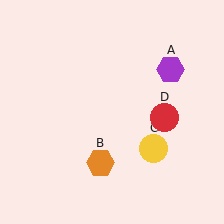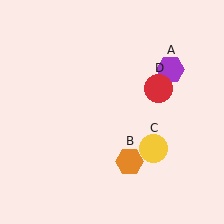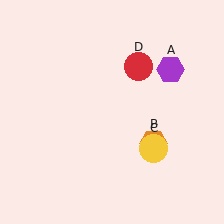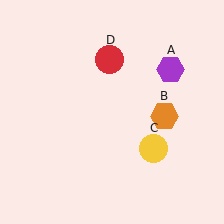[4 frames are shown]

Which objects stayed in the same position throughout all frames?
Purple hexagon (object A) and yellow circle (object C) remained stationary.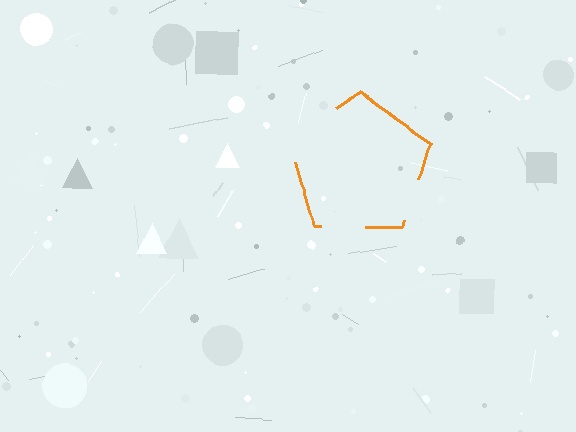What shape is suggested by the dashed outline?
The dashed outline suggests a pentagon.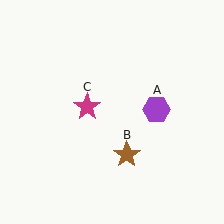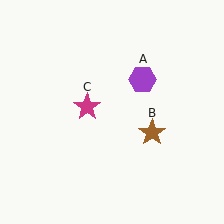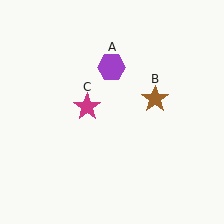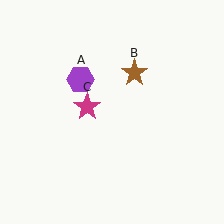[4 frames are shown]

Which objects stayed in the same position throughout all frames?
Magenta star (object C) remained stationary.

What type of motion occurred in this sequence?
The purple hexagon (object A), brown star (object B) rotated counterclockwise around the center of the scene.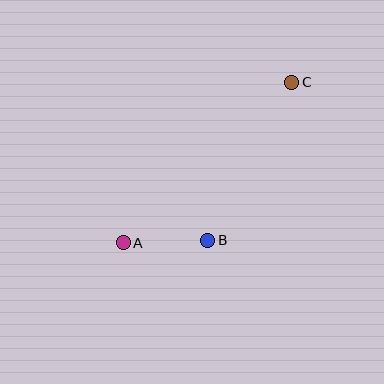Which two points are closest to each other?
Points A and B are closest to each other.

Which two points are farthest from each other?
Points A and C are farthest from each other.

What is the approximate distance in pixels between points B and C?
The distance between B and C is approximately 179 pixels.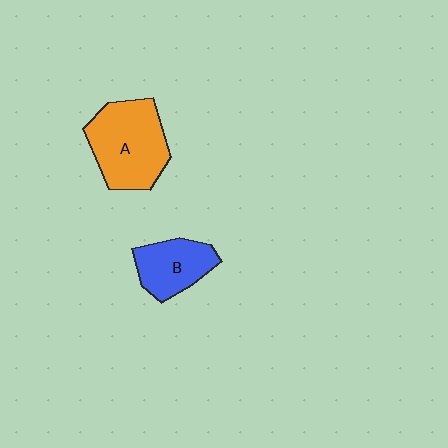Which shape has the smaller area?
Shape B (blue).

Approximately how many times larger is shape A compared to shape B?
Approximately 1.6 times.